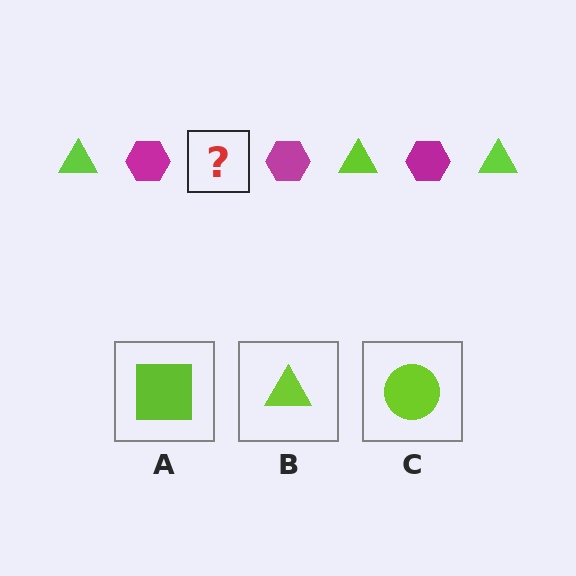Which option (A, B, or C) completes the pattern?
B.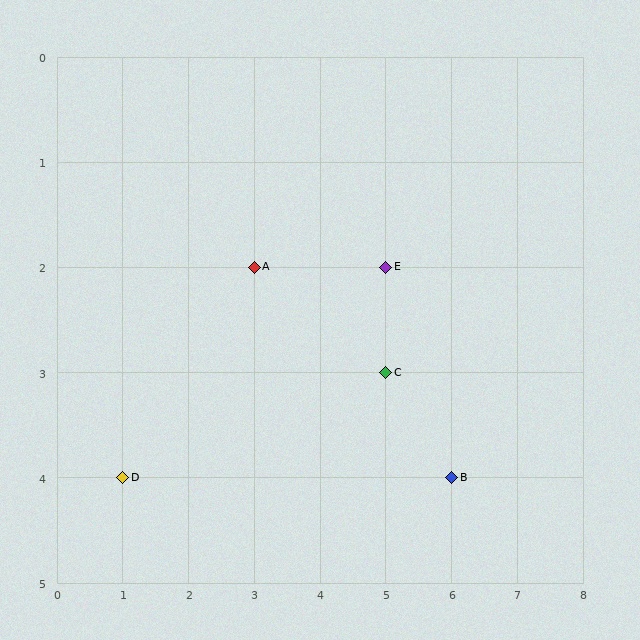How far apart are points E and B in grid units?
Points E and B are 1 column and 2 rows apart (about 2.2 grid units diagonally).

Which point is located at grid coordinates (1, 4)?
Point D is at (1, 4).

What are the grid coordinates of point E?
Point E is at grid coordinates (5, 2).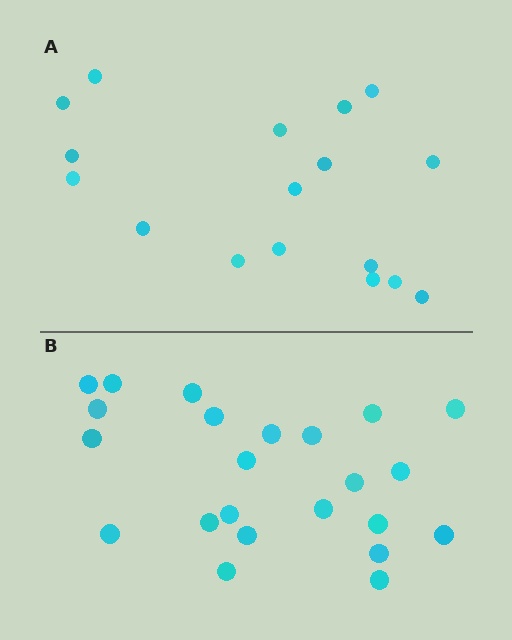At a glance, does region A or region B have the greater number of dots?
Region B (the bottom region) has more dots.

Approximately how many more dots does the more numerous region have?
Region B has about 6 more dots than region A.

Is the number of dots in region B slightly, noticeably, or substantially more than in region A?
Region B has noticeably more, but not dramatically so. The ratio is roughly 1.4 to 1.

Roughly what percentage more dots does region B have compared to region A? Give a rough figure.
About 35% more.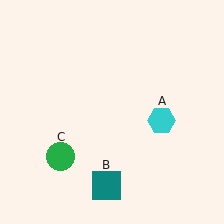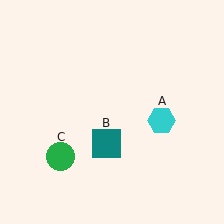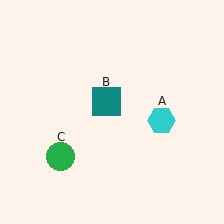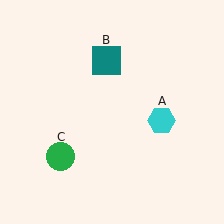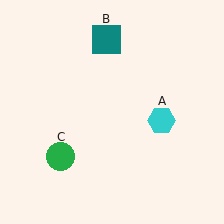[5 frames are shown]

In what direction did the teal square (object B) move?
The teal square (object B) moved up.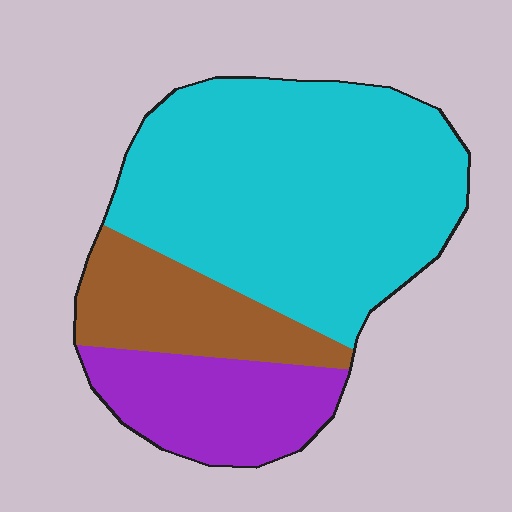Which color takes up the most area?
Cyan, at roughly 60%.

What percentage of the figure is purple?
Purple covers 20% of the figure.